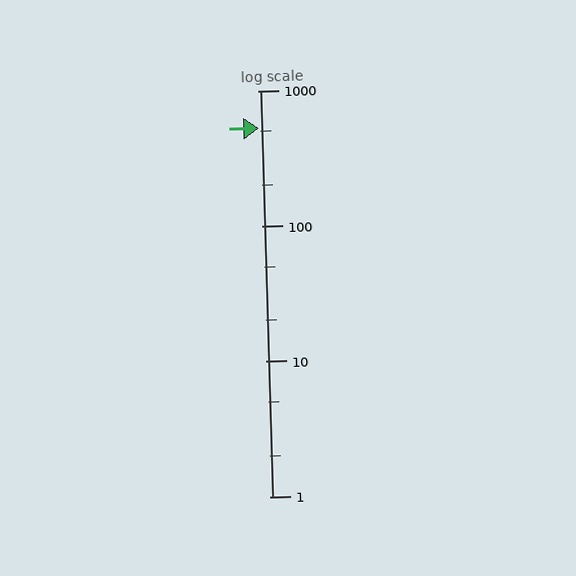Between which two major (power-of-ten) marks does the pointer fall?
The pointer is between 100 and 1000.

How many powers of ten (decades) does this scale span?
The scale spans 3 decades, from 1 to 1000.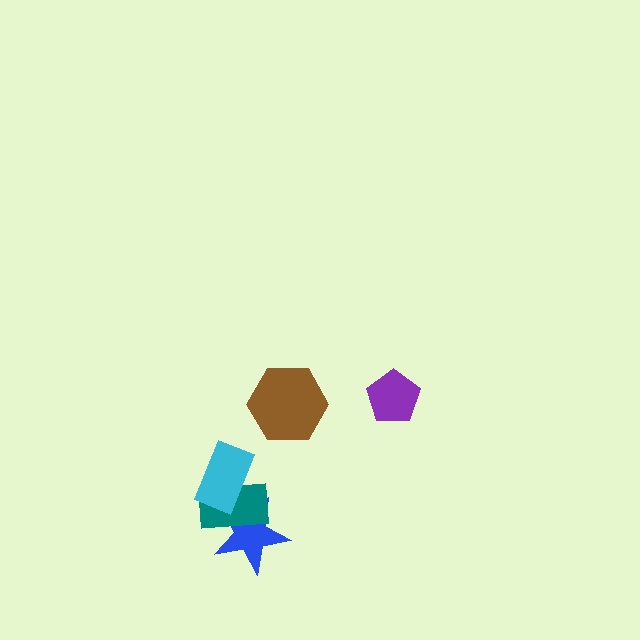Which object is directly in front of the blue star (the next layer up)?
The teal rectangle is directly in front of the blue star.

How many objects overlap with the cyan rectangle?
2 objects overlap with the cyan rectangle.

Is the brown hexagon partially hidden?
No, no other shape covers it.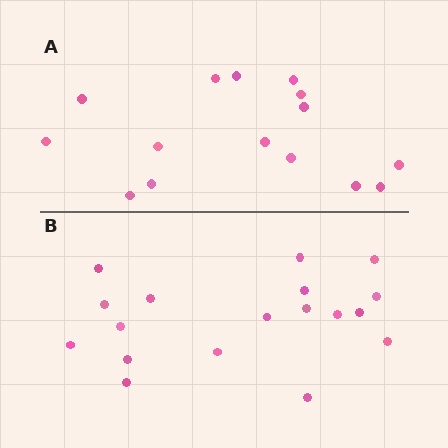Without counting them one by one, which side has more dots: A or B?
Region B (the bottom region) has more dots.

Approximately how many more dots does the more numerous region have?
Region B has just a few more — roughly 2 or 3 more dots than region A.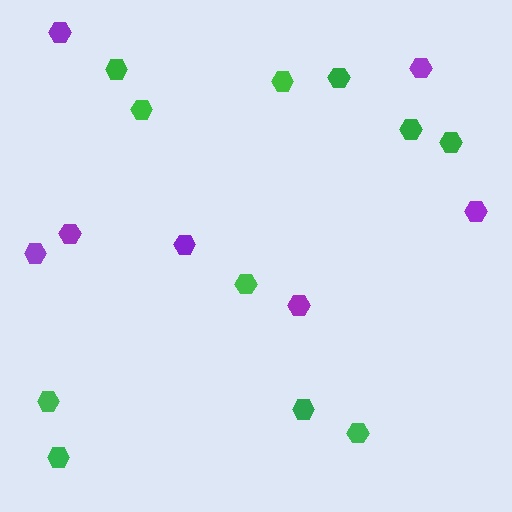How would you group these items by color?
There are 2 groups: one group of green hexagons (11) and one group of purple hexagons (7).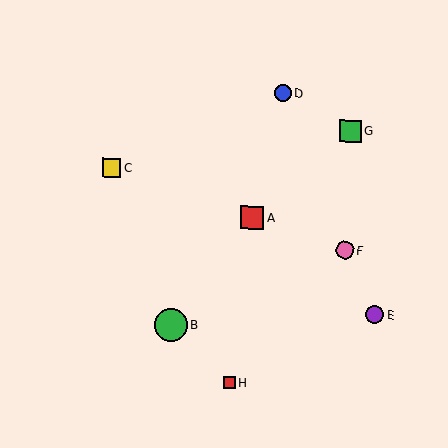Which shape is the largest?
The green circle (labeled B) is the largest.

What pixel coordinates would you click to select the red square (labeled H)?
Click at (229, 383) to select the red square H.